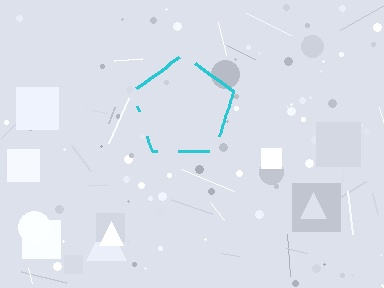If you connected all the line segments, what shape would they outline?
They would outline a pentagon.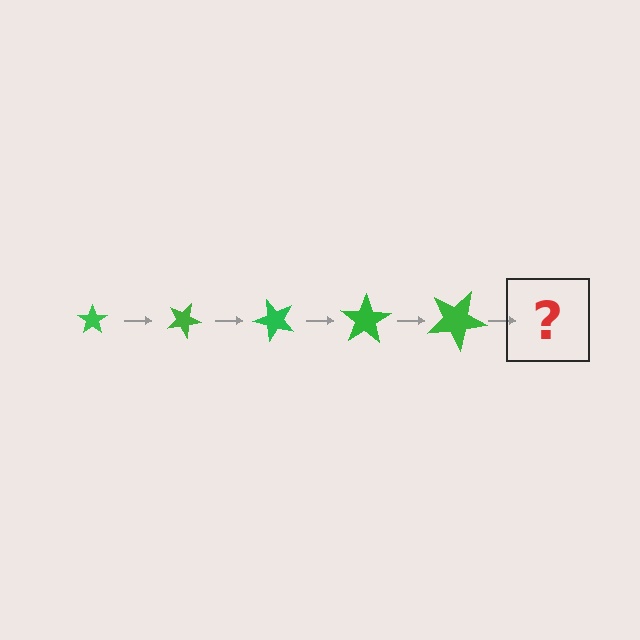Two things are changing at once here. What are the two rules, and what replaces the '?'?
The two rules are that the star grows larger each step and it rotates 25 degrees each step. The '?' should be a star, larger than the previous one and rotated 125 degrees from the start.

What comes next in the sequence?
The next element should be a star, larger than the previous one and rotated 125 degrees from the start.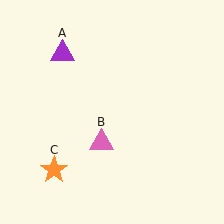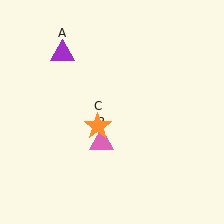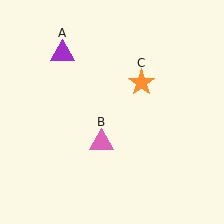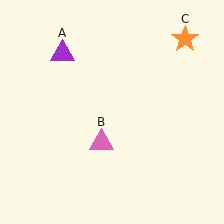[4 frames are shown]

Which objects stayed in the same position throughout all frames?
Purple triangle (object A) and pink triangle (object B) remained stationary.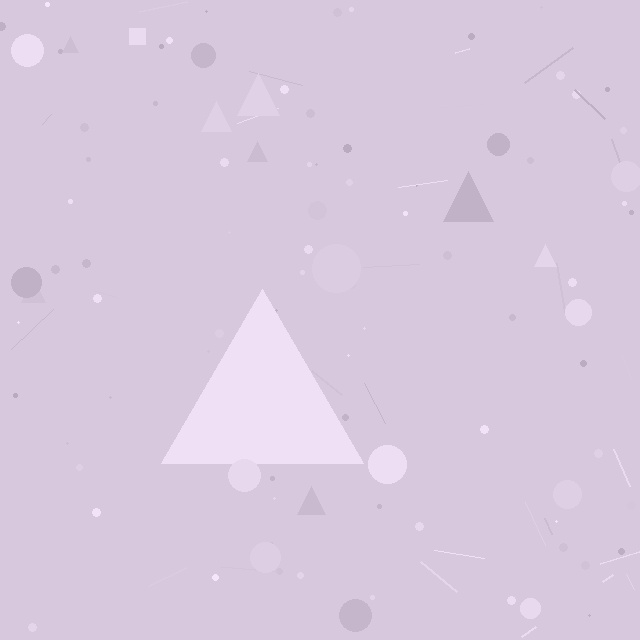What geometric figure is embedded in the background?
A triangle is embedded in the background.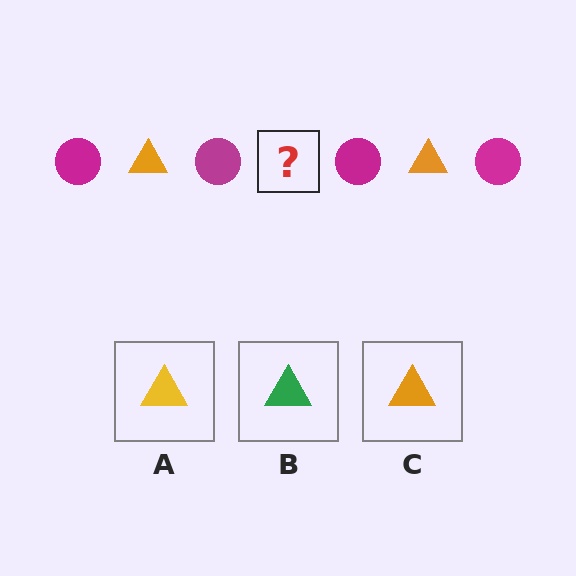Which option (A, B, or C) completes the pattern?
C.